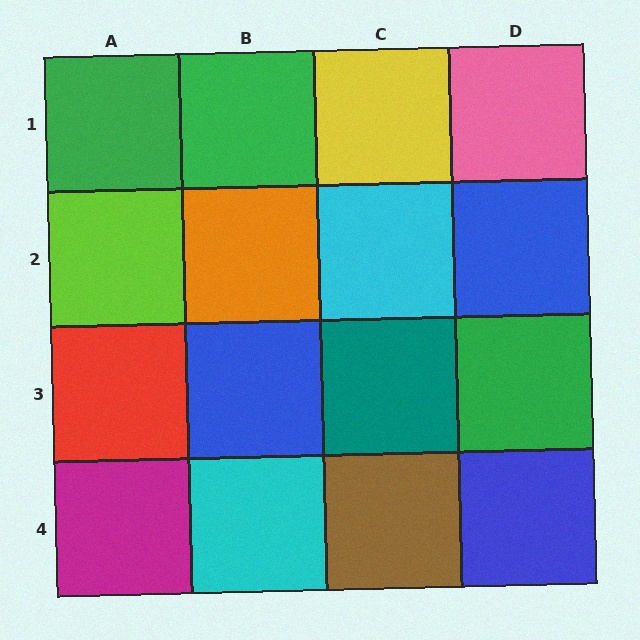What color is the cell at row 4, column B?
Cyan.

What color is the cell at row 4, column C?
Brown.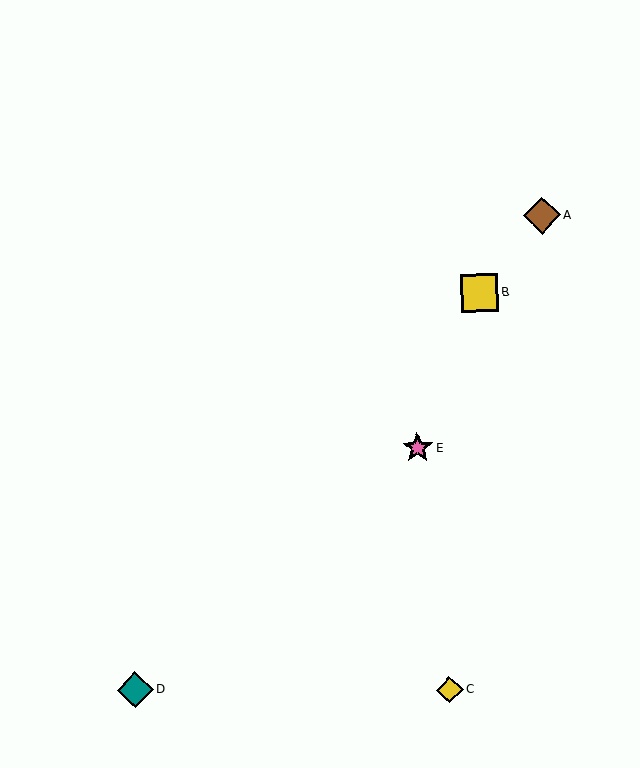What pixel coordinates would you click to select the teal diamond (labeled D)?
Click at (135, 690) to select the teal diamond D.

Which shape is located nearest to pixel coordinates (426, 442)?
The pink star (labeled E) at (417, 448) is nearest to that location.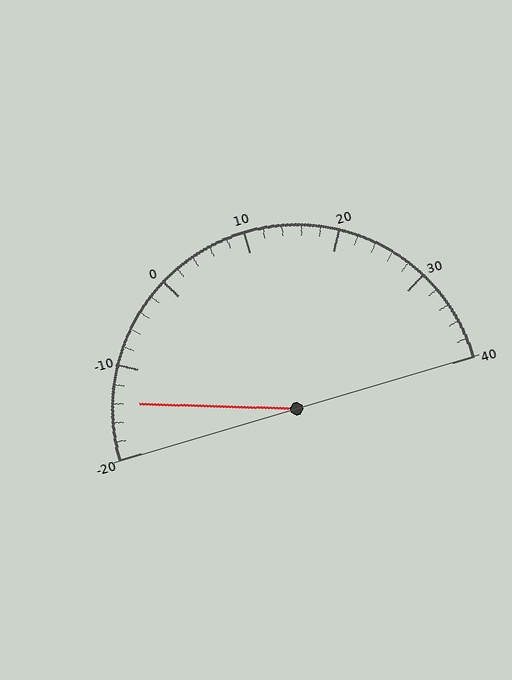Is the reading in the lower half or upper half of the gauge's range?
The reading is in the lower half of the range (-20 to 40).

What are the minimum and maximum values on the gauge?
The gauge ranges from -20 to 40.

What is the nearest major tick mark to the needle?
The nearest major tick mark is -10.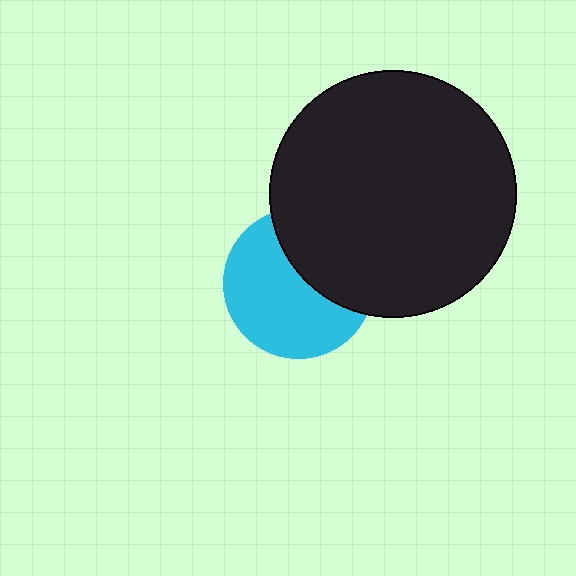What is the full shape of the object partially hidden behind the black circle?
The partially hidden object is a cyan circle.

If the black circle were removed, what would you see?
You would see the complete cyan circle.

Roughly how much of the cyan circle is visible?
About half of it is visible (roughly 62%).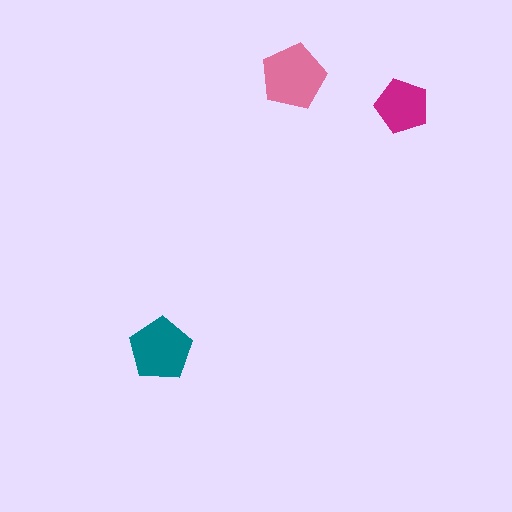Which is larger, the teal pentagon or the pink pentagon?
The pink one.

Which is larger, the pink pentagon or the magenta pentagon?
The pink one.